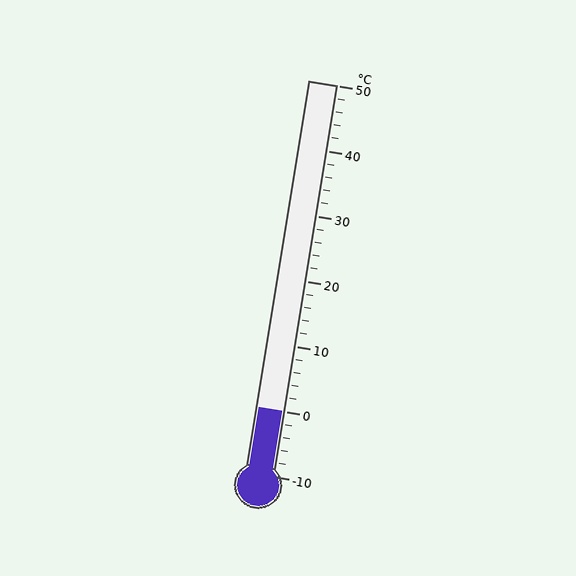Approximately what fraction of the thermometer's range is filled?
The thermometer is filled to approximately 15% of its range.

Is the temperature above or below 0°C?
The temperature is at 0°C.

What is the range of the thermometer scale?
The thermometer scale ranges from -10°C to 50°C.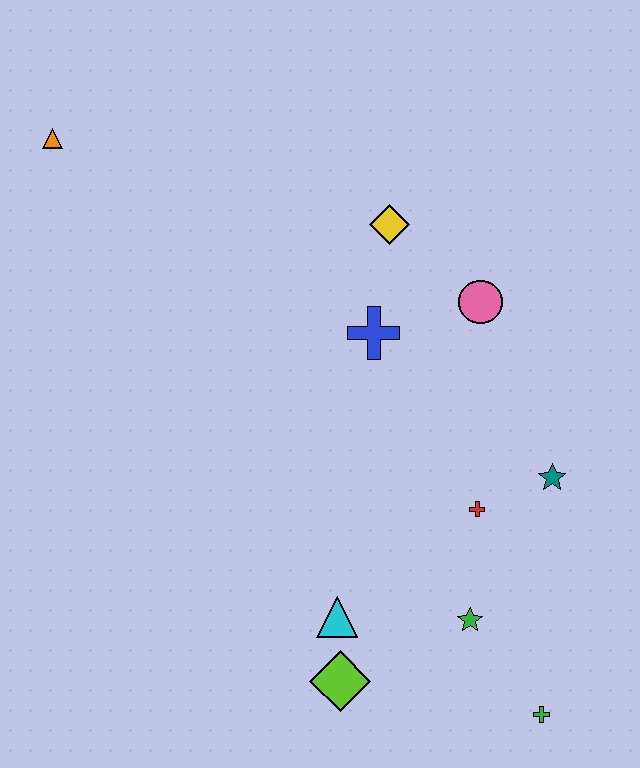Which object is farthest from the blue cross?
The green cross is farthest from the blue cross.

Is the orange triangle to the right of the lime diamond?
No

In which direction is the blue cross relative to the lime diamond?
The blue cross is above the lime diamond.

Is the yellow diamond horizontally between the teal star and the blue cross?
Yes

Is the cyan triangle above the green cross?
Yes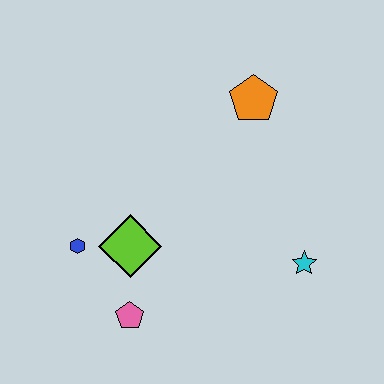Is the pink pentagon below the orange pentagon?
Yes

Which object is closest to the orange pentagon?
The cyan star is closest to the orange pentagon.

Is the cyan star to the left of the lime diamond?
No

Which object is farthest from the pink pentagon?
The orange pentagon is farthest from the pink pentagon.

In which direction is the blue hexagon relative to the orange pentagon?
The blue hexagon is to the left of the orange pentagon.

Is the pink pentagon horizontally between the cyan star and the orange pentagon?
No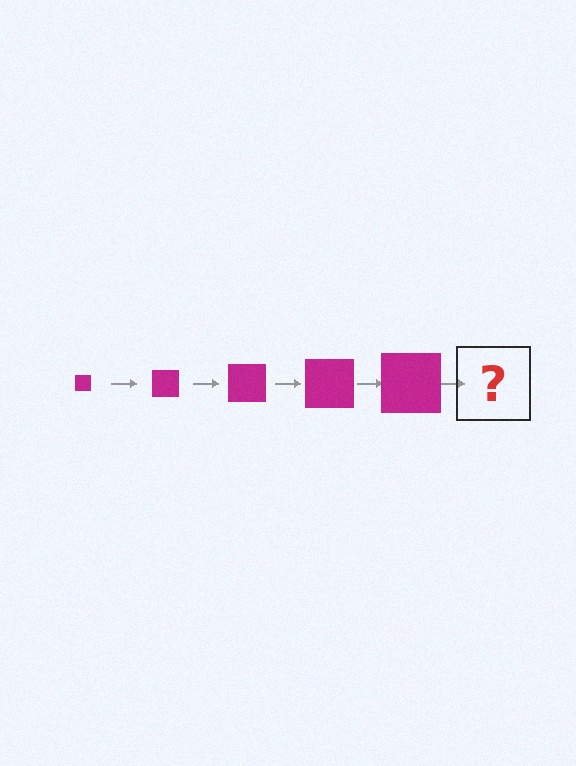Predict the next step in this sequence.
The next step is a magenta square, larger than the previous one.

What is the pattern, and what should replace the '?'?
The pattern is that the square gets progressively larger each step. The '?' should be a magenta square, larger than the previous one.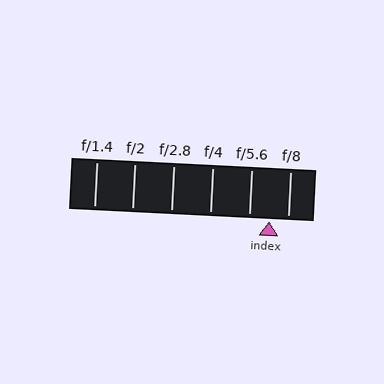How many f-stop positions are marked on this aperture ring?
There are 6 f-stop positions marked.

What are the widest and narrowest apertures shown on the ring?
The widest aperture shown is f/1.4 and the narrowest is f/8.